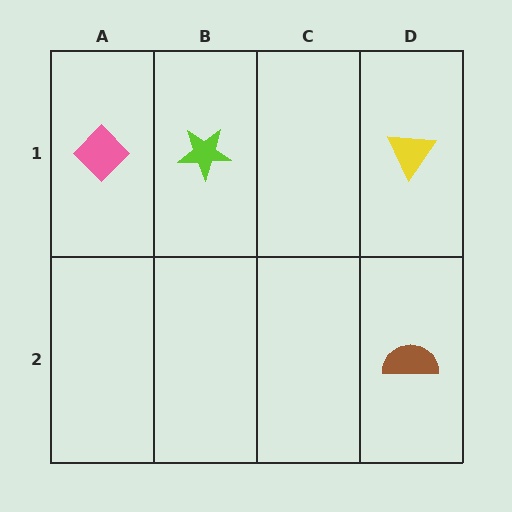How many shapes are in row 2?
1 shape.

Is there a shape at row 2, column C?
No, that cell is empty.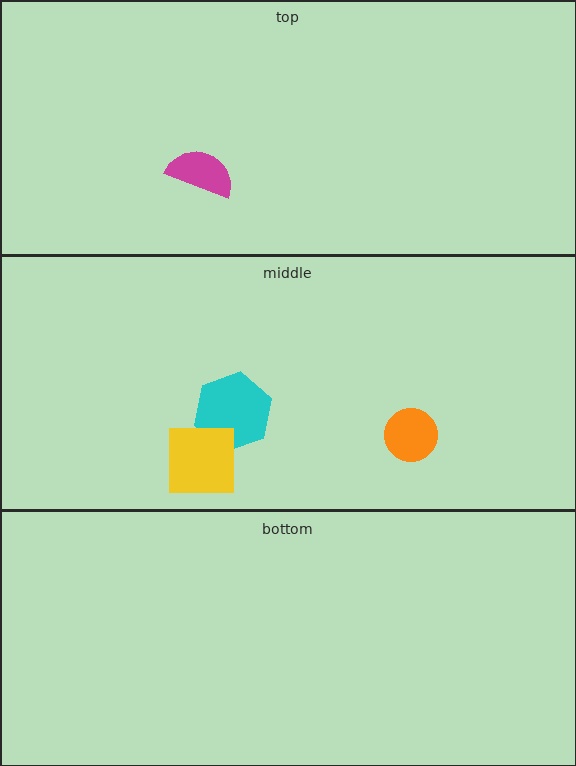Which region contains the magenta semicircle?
The top region.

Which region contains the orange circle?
The middle region.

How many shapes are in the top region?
1.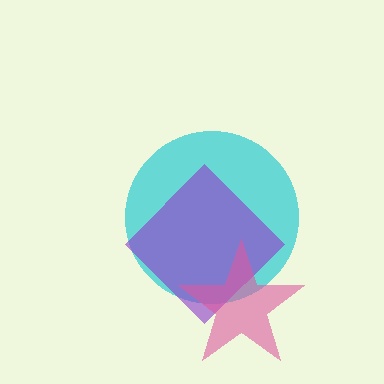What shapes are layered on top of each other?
The layered shapes are: a cyan circle, a purple diamond, a pink star.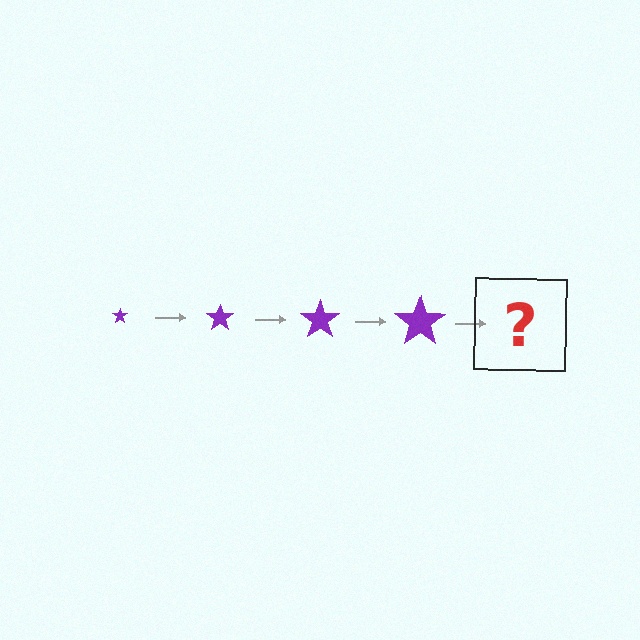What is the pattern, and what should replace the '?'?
The pattern is that the star gets progressively larger each step. The '?' should be a purple star, larger than the previous one.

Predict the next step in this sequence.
The next step is a purple star, larger than the previous one.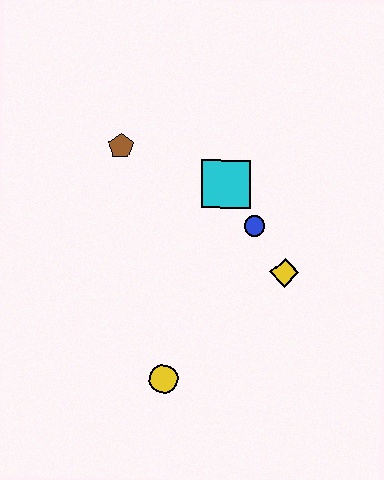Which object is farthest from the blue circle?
The yellow circle is farthest from the blue circle.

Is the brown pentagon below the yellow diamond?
No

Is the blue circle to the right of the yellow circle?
Yes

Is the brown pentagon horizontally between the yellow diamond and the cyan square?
No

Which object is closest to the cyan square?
The blue circle is closest to the cyan square.